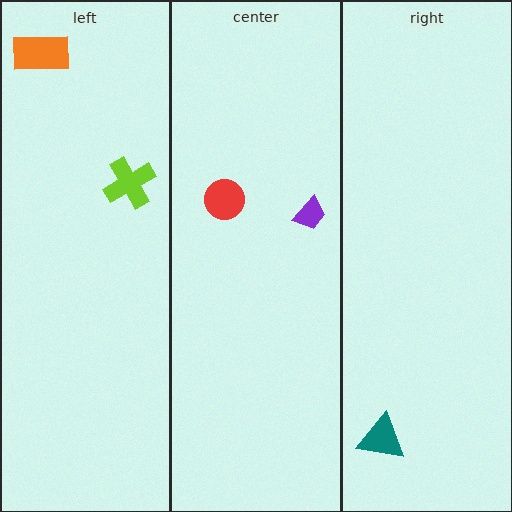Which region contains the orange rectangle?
The left region.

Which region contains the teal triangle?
The right region.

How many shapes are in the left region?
2.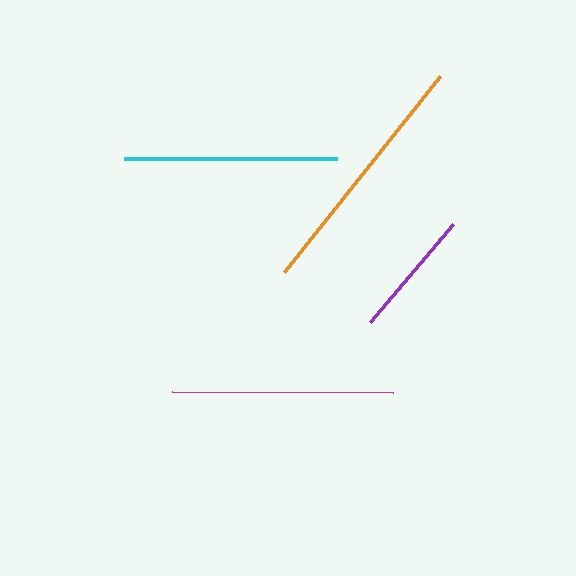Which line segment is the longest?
The orange line is the longest at approximately 250 pixels.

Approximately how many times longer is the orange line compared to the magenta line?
The orange line is approximately 1.1 times the length of the magenta line.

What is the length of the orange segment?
The orange segment is approximately 250 pixels long.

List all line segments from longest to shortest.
From longest to shortest: orange, magenta, cyan, purple.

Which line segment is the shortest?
The purple line is the shortest at approximately 128 pixels.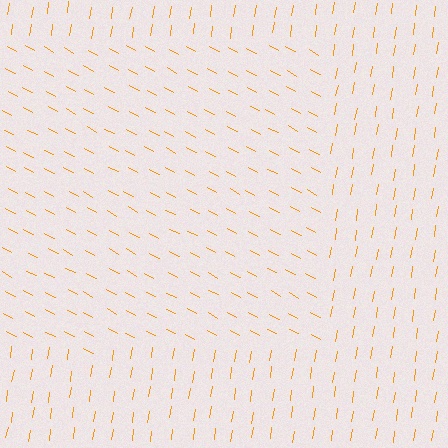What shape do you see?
I see a rectangle.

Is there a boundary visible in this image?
Yes, there is a texture boundary formed by a change in line orientation.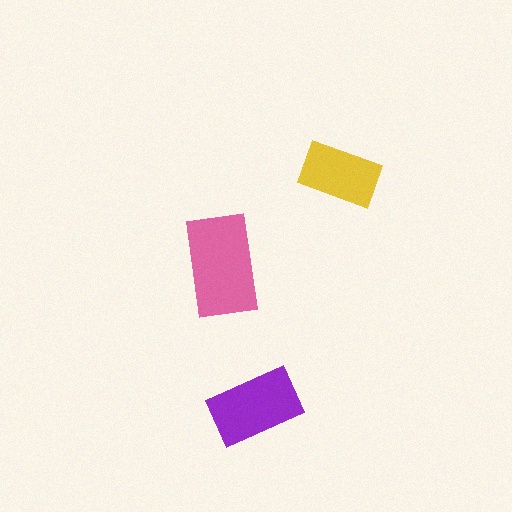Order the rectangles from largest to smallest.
the pink one, the purple one, the yellow one.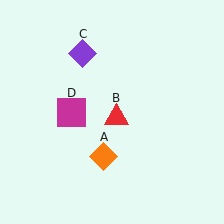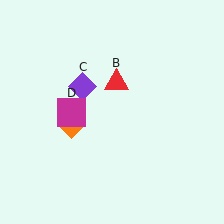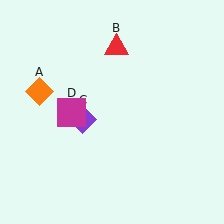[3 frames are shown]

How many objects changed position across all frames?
3 objects changed position: orange diamond (object A), red triangle (object B), purple diamond (object C).